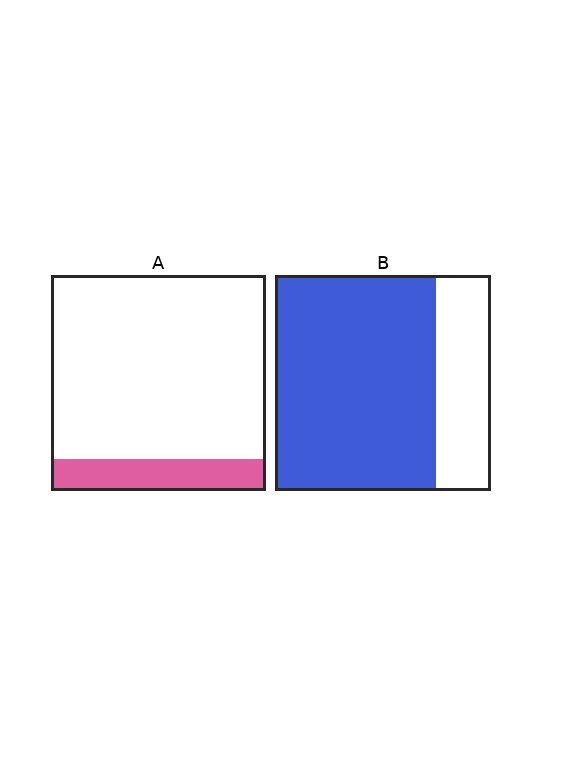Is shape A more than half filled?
No.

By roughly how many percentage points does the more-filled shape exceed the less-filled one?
By roughly 60 percentage points (B over A).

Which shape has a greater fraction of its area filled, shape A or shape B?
Shape B.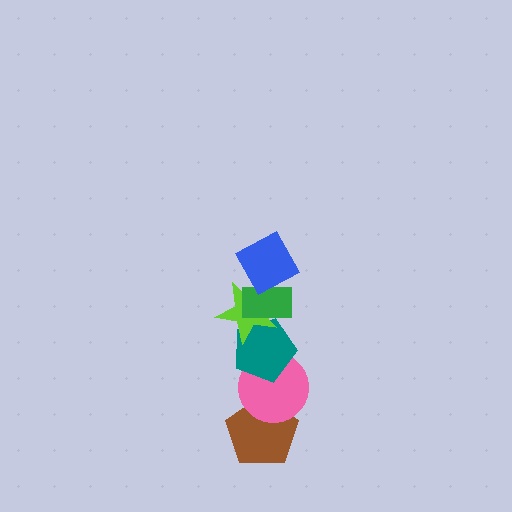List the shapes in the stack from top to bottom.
From top to bottom: the blue square, the green rectangle, the lime star, the teal pentagon, the pink circle, the brown pentagon.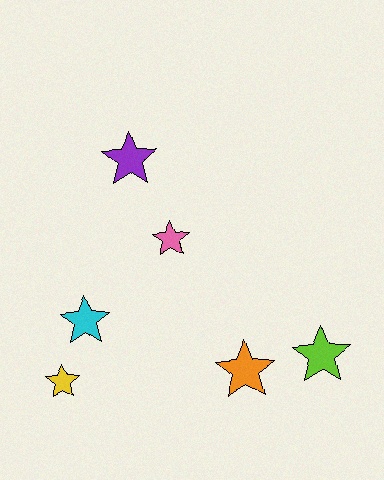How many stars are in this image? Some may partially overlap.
There are 6 stars.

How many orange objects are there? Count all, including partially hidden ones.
There is 1 orange object.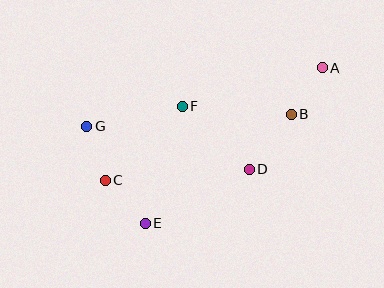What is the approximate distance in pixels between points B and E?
The distance between B and E is approximately 182 pixels.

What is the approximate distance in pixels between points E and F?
The distance between E and F is approximately 123 pixels.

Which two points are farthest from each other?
Points A and C are farthest from each other.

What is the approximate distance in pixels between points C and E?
The distance between C and E is approximately 59 pixels.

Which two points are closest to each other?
Points A and B are closest to each other.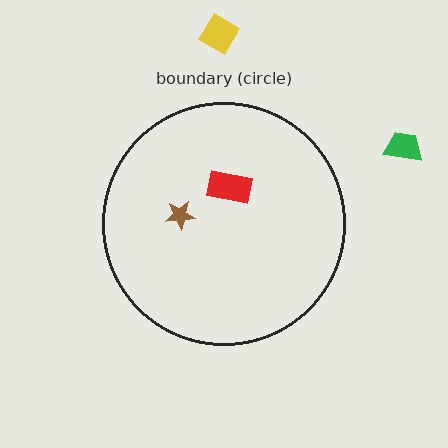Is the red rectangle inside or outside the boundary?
Inside.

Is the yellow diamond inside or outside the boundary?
Outside.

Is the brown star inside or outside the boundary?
Inside.